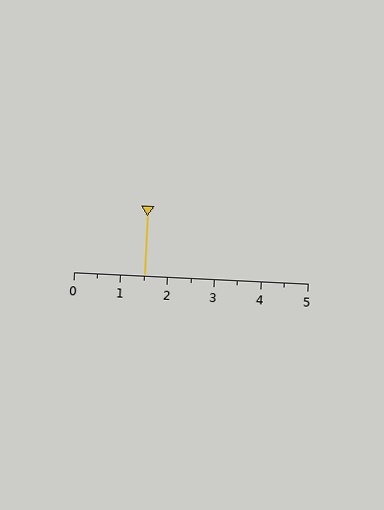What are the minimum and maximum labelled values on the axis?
The axis runs from 0 to 5.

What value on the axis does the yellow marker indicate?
The marker indicates approximately 1.5.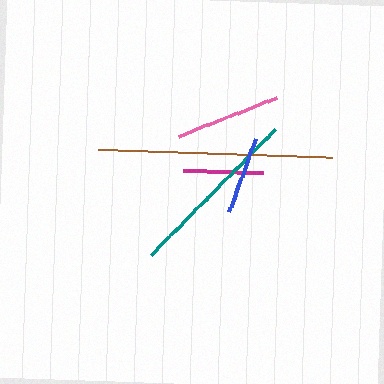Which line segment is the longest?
The brown line is the longest at approximately 235 pixels.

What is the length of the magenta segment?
The magenta segment is approximately 80 pixels long.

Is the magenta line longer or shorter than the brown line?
The brown line is longer than the magenta line.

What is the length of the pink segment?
The pink segment is approximately 105 pixels long.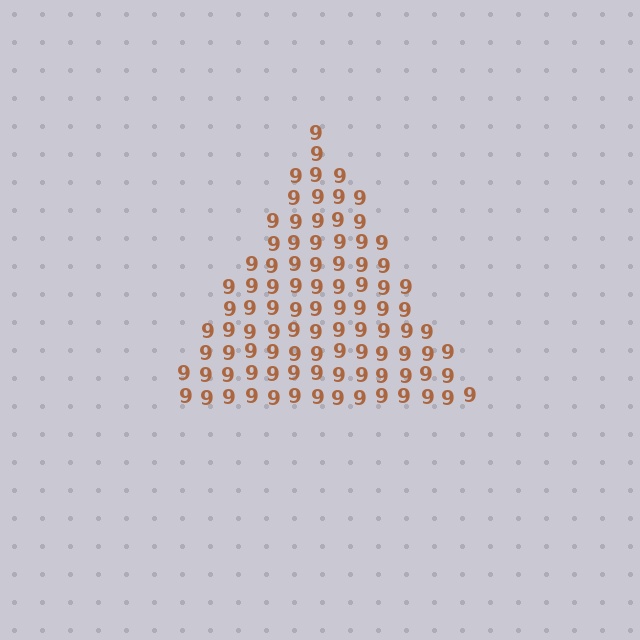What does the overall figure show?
The overall figure shows a triangle.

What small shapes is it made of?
It is made of small digit 9's.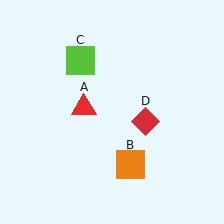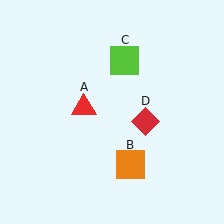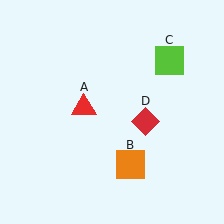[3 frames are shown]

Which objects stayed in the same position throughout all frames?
Red triangle (object A) and orange square (object B) and red diamond (object D) remained stationary.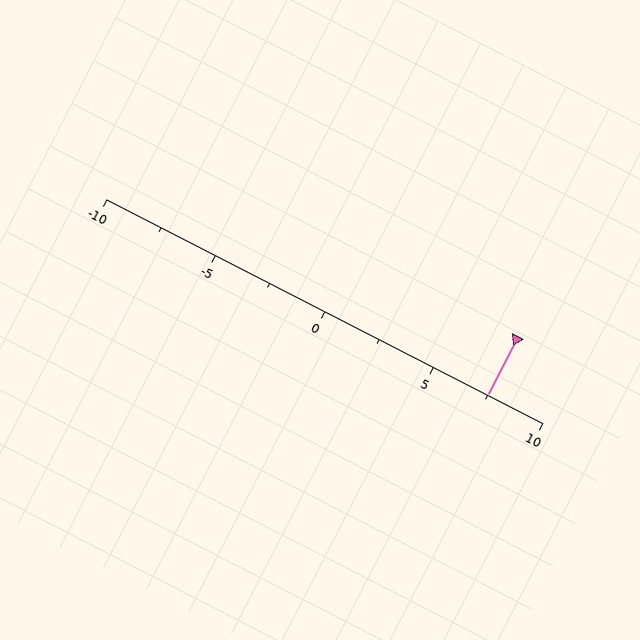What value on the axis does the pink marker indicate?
The marker indicates approximately 7.5.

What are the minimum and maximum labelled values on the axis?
The axis runs from -10 to 10.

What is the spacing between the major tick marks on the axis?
The major ticks are spaced 5 apart.